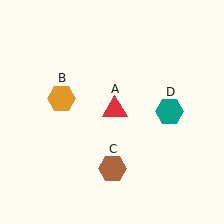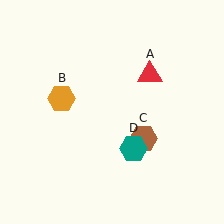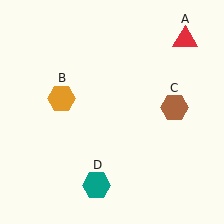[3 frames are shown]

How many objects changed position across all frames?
3 objects changed position: red triangle (object A), brown hexagon (object C), teal hexagon (object D).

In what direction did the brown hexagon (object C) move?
The brown hexagon (object C) moved up and to the right.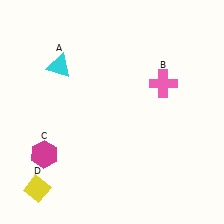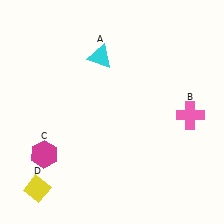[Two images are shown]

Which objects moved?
The objects that moved are: the cyan triangle (A), the pink cross (B).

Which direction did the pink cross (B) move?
The pink cross (B) moved down.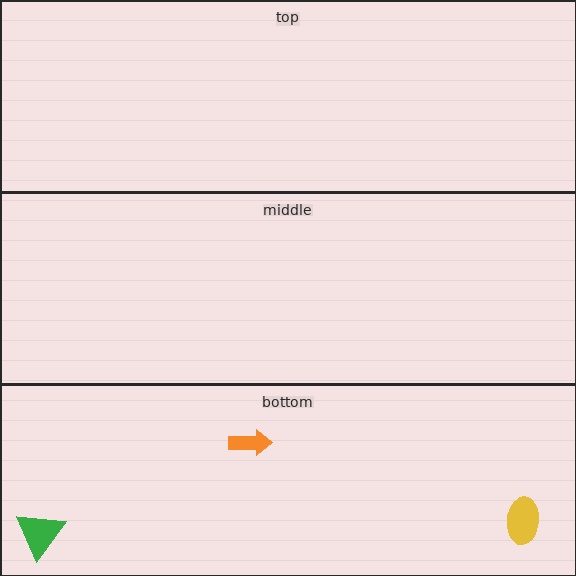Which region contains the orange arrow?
The bottom region.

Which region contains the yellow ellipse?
The bottom region.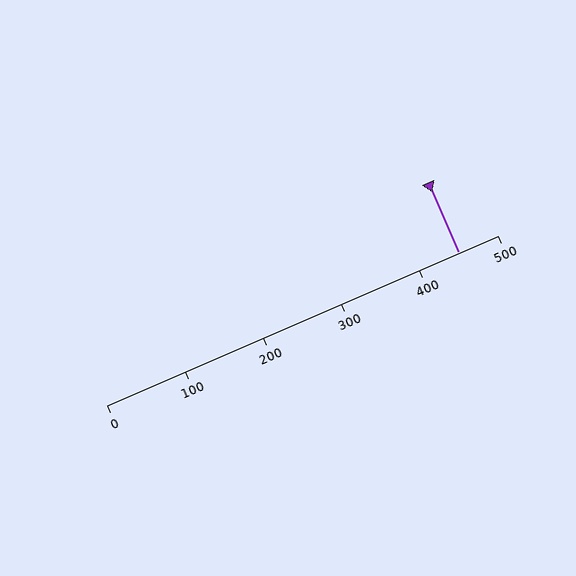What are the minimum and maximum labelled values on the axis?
The axis runs from 0 to 500.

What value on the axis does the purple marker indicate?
The marker indicates approximately 450.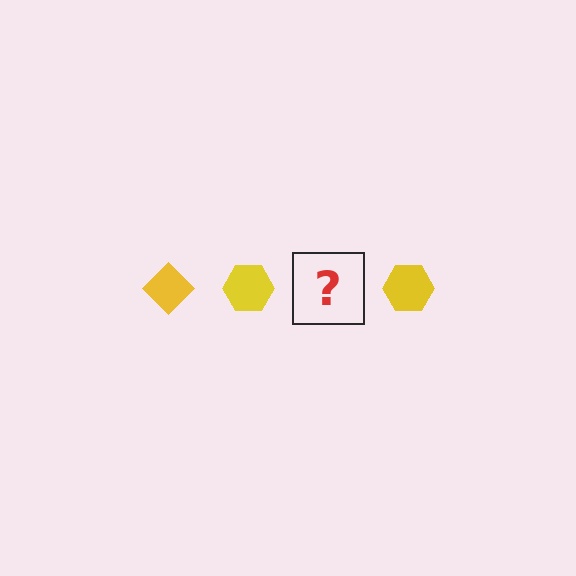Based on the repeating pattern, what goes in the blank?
The blank should be a yellow diamond.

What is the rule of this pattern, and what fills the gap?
The rule is that the pattern cycles through diamond, hexagon shapes in yellow. The gap should be filled with a yellow diamond.